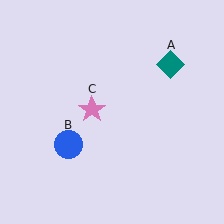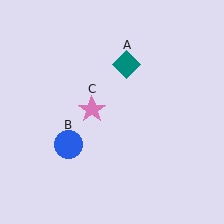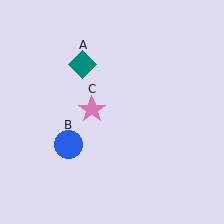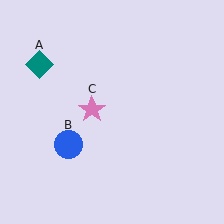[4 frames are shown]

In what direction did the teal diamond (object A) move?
The teal diamond (object A) moved left.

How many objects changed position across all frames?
1 object changed position: teal diamond (object A).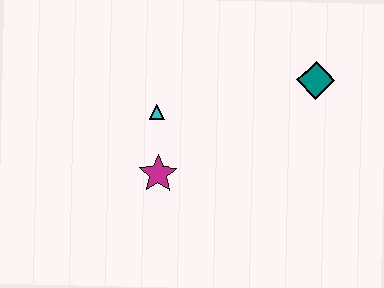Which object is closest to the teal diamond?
The cyan triangle is closest to the teal diamond.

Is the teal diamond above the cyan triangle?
Yes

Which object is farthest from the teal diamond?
The magenta star is farthest from the teal diamond.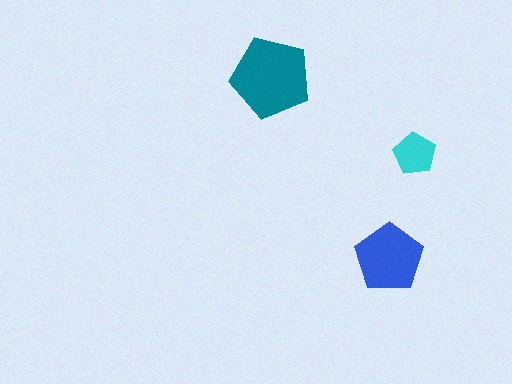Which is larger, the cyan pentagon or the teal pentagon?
The teal one.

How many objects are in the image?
There are 3 objects in the image.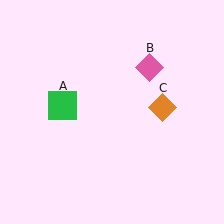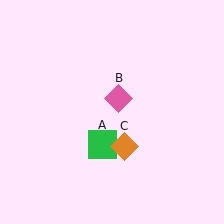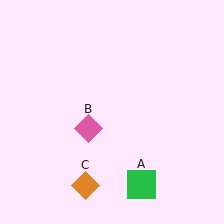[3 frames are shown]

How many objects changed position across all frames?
3 objects changed position: green square (object A), pink diamond (object B), orange diamond (object C).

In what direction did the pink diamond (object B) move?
The pink diamond (object B) moved down and to the left.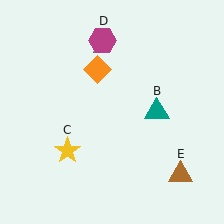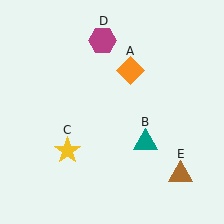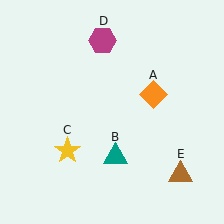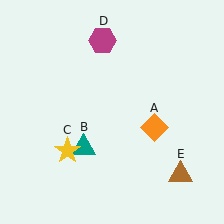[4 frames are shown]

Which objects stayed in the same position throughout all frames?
Yellow star (object C) and magenta hexagon (object D) and brown triangle (object E) remained stationary.